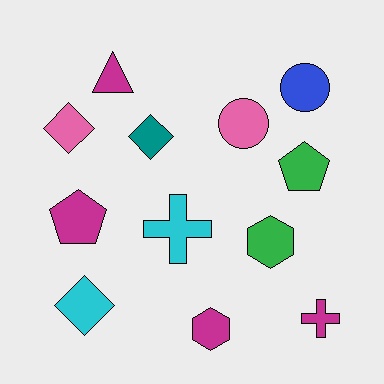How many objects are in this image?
There are 12 objects.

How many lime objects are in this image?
There are no lime objects.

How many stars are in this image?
There are no stars.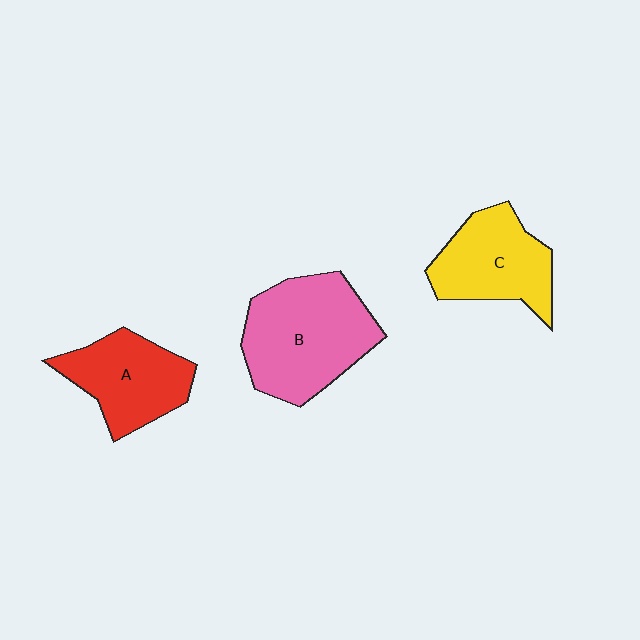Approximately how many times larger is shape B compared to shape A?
Approximately 1.4 times.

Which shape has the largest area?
Shape B (pink).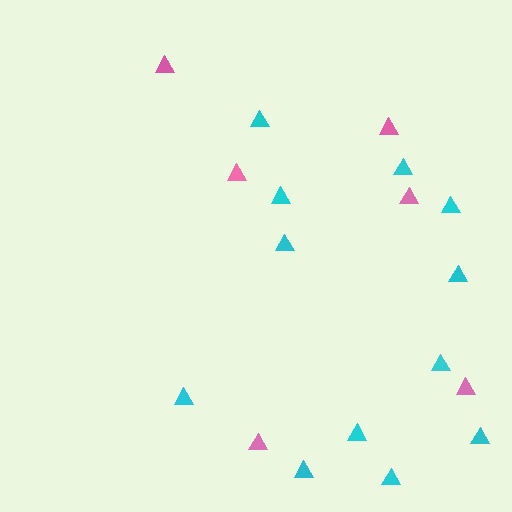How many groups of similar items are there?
There are 2 groups: one group of cyan triangles (12) and one group of pink triangles (6).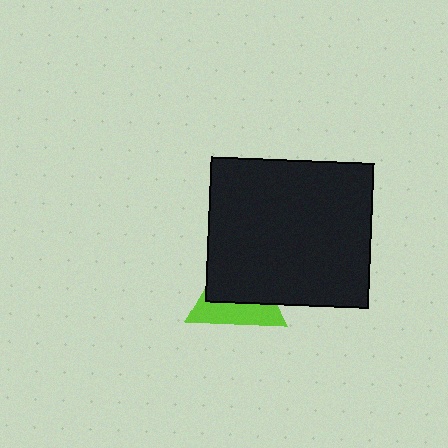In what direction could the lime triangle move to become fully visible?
The lime triangle could move toward the lower-left. That would shift it out from behind the black rectangle entirely.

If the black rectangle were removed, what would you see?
You would see the complete lime triangle.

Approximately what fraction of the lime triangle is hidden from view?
Roughly 59% of the lime triangle is hidden behind the black rectangle.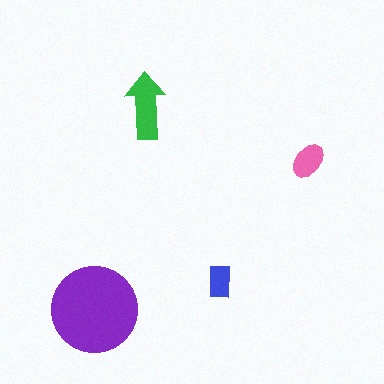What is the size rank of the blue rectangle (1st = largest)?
4th.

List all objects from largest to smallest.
The purple circle, the green arrow, the pink ellipse, the blue rectangle.